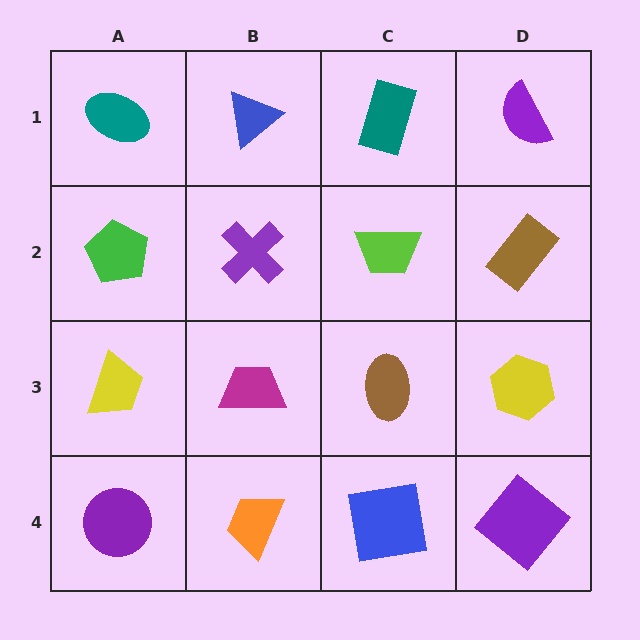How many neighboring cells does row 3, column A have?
3.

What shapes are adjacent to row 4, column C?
A brown ellipse (row 3, column C), an orange trapezoid (row 4, column B), a purple diamond (row 4, column D).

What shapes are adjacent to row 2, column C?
A teal rectangle (row 1, column C), a brown ellipse (row 3, column C), a purple cross (row 2, column B), a brown rectangle (row 2, column D).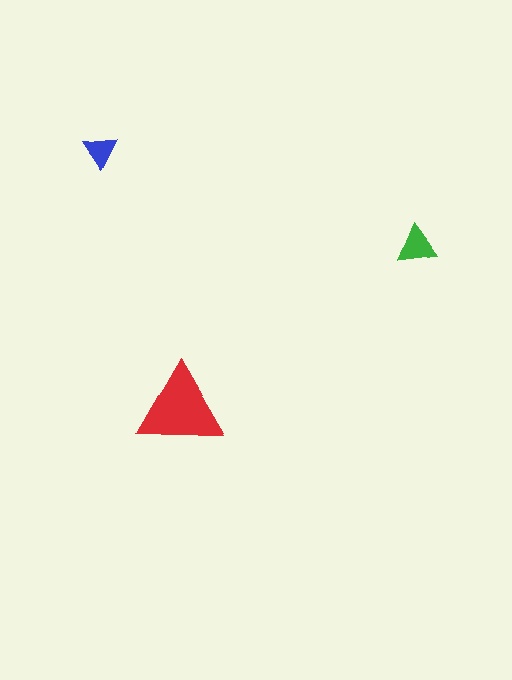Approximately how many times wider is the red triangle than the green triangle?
About 2 times wider.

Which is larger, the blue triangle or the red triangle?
The red one.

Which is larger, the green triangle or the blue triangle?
The green one.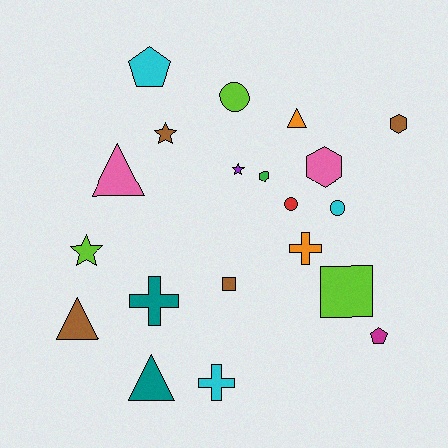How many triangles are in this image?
There are 4 triangles.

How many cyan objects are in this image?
There are 3 cyan objects.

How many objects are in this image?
There are 20 objects.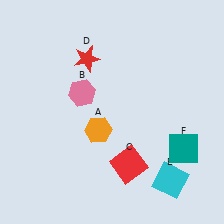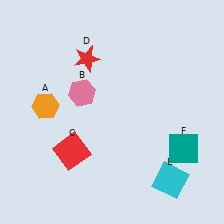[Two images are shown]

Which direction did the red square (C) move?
The red square (C) moved left.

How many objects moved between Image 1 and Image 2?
2 objects moved between the two images.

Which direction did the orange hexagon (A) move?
The orange hexagon (A) moved left.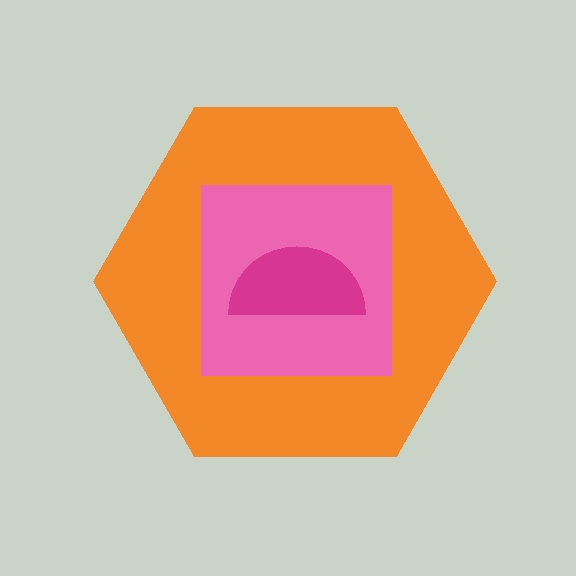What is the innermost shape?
The magenta semicircle.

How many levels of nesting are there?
3.